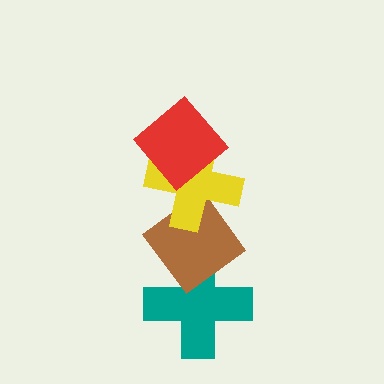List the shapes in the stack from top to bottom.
From top to bottom: the red diamond, the yellow cross, the brown diamond, the teal cross.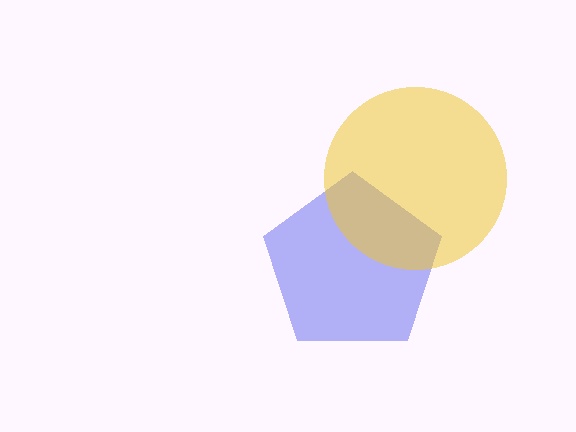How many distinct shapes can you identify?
There are 2 distinct shapes: a blue pentagon, a yellow circle.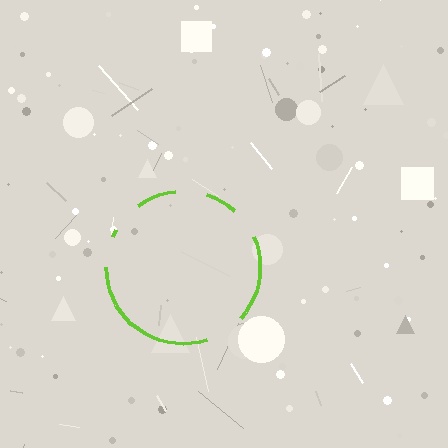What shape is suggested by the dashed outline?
The dashed outline suggests a circle.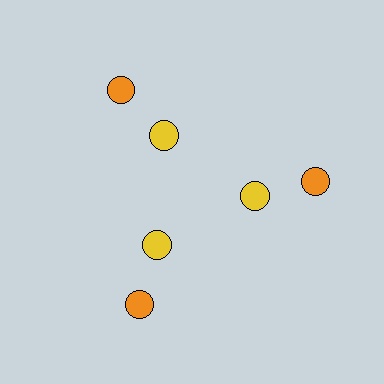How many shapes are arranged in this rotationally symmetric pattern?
There are 6 shapes, arranged in 3 groups of 2.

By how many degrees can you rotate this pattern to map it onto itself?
The pattern maps onto itself every 120 degrees of rotation.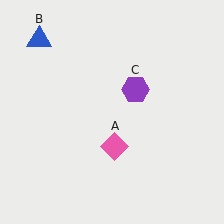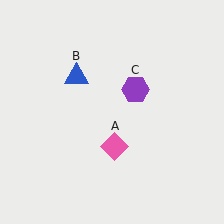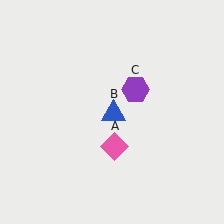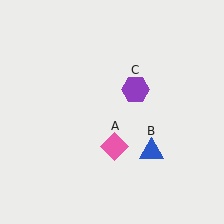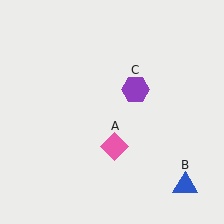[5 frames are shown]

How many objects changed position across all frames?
1 object changed position: blue triangle (object B).